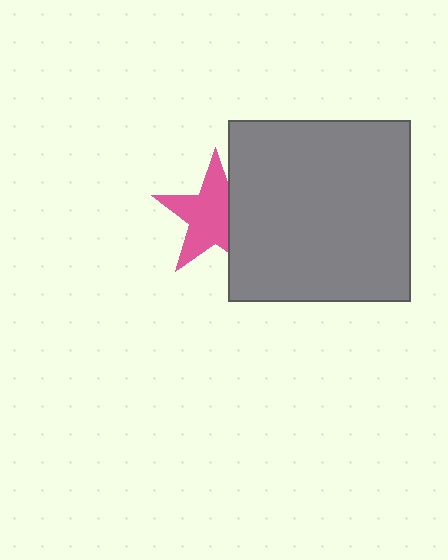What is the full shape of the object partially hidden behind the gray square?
The partially hidden object is a pink star.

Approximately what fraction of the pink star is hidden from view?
Roughly 32% of the pink star is hidden behind the gray square.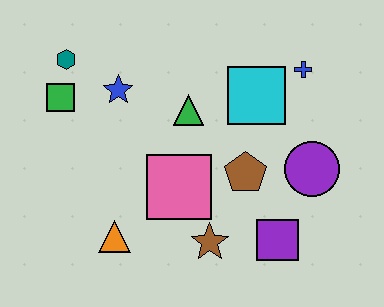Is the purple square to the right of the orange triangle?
Yes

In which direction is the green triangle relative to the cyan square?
The green triangle is to the left of the cyan square.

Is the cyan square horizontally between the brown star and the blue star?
No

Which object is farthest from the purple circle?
The teal hexagon is farthest from the purple circle.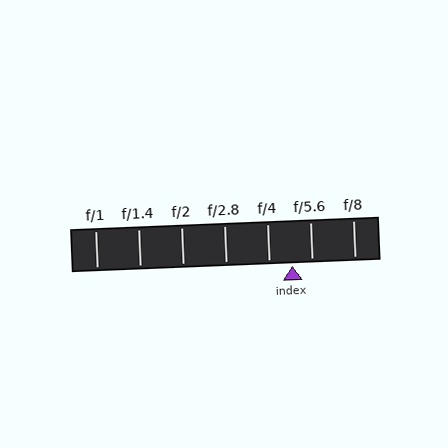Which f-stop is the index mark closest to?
The index mark is closest to f/5.6.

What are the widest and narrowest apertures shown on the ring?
The widest aperture shown is f/1 and the narrowest is f/8.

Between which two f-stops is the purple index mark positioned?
The index mark is between f/4 and f/5.6.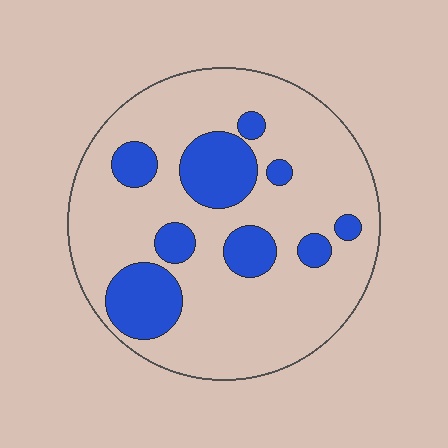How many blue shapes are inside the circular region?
9.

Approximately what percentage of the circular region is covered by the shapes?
Approximately 25%.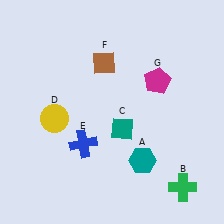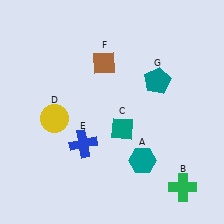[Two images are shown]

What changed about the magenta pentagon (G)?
In Image 1, G is magenta. In Image 2, it changed to teal.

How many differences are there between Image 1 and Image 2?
There is 1 difference between the two images.